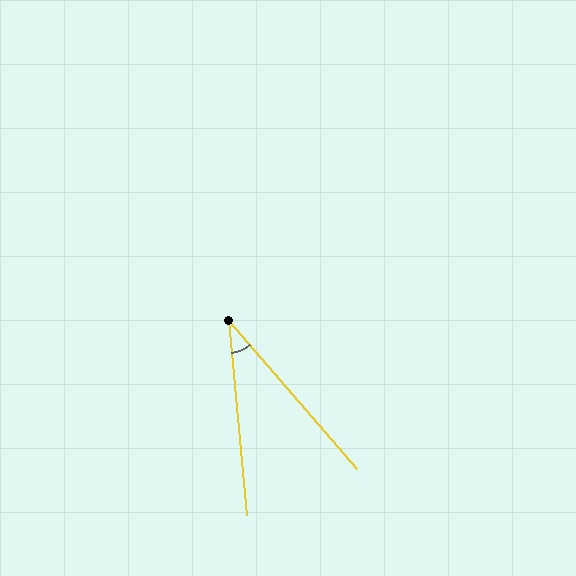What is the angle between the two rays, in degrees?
Approximately 36 degrees.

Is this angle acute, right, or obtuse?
It is acute.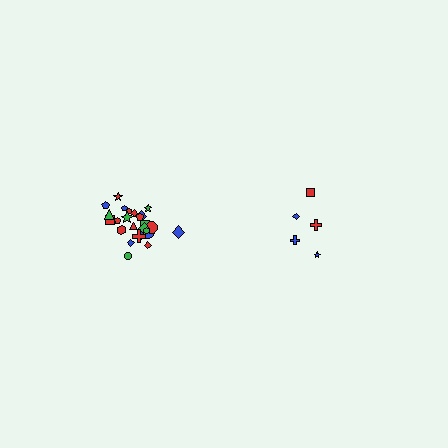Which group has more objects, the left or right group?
The left group.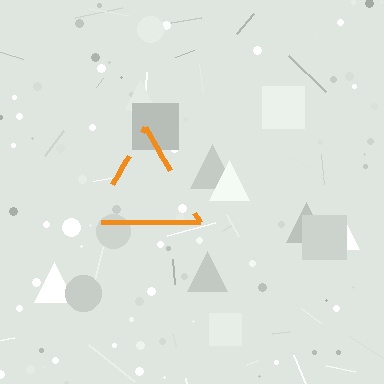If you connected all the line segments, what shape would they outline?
They would outline a triangle.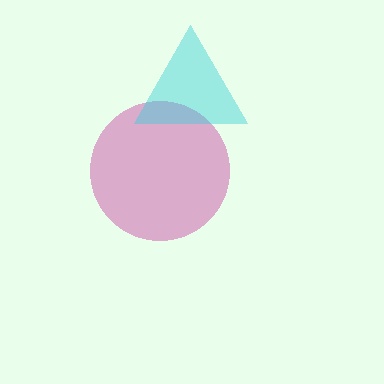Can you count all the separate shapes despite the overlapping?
Yes, there are 2 separate shapes.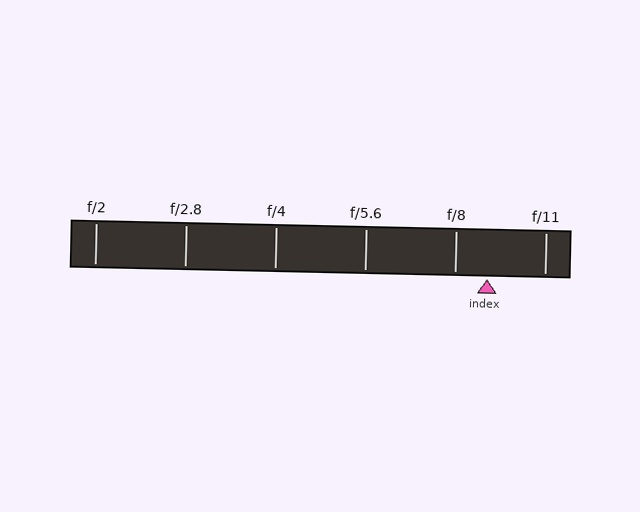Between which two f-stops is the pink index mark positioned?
The index mark is between f/8 and f/11.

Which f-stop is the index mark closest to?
The index mark is closest to f/8.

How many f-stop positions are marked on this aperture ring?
There are 6 f-stop positions marked.